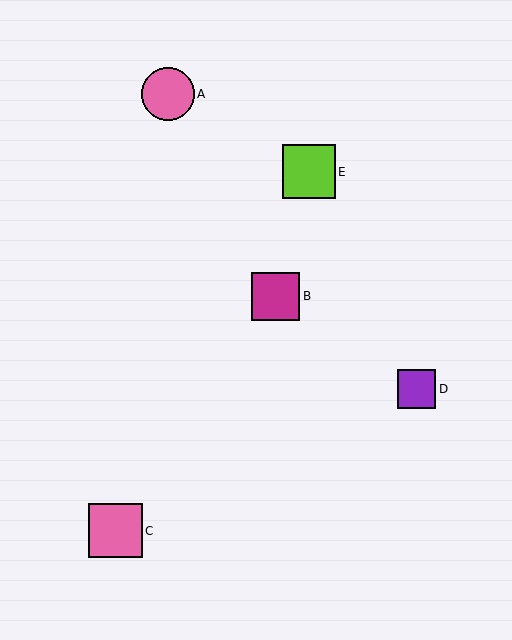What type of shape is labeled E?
Shape E is a lime square.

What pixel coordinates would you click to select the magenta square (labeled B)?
Click at (276, 296) to select the magenta square B.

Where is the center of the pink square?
The center of the pink square is at (115, 531).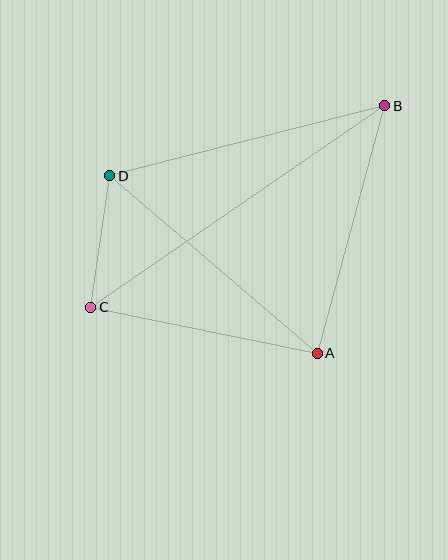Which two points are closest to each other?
Points C and D are closest to each other.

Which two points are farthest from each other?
Points B and C are farthest from each other.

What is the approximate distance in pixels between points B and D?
The distance between B and D is approximately 284 pixels.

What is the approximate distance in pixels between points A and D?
The distance between A and D is approximately 273 pixels.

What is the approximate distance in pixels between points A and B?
The distance between A and B is approximately 256 pixels.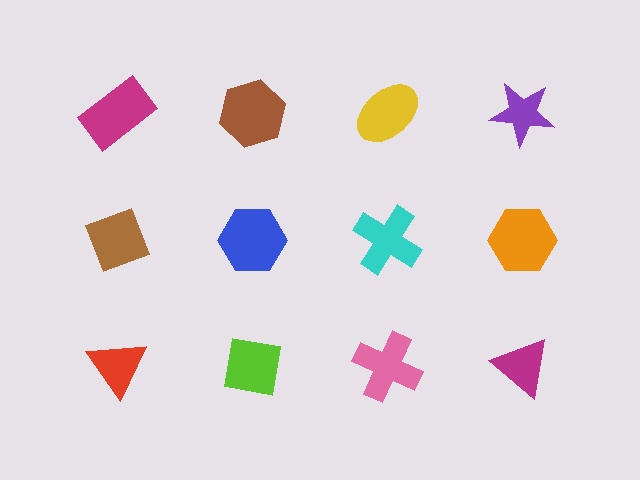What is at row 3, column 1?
A red triangle.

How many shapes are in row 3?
4 shapes.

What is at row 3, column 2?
A lime square.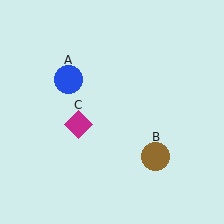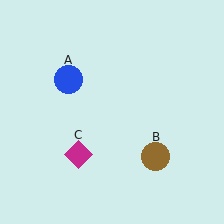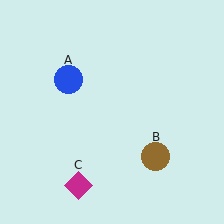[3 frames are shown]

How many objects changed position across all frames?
1 object changed position: magenta diamond (object C).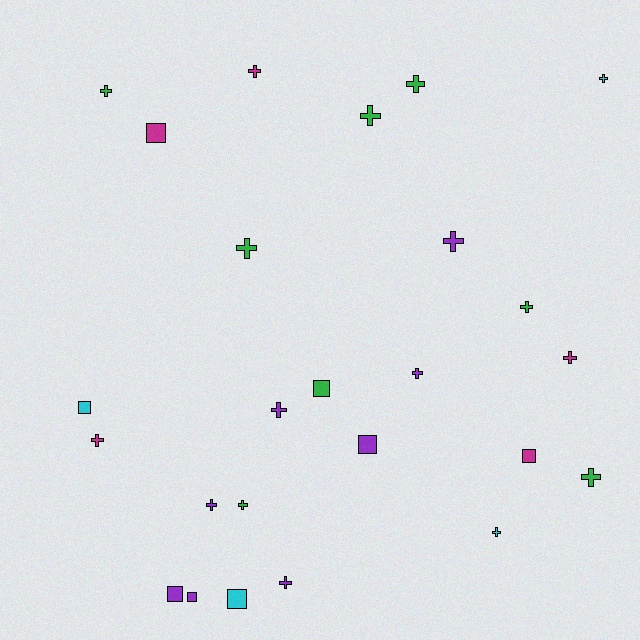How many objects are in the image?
There are 25 objects.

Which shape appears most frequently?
Cross, with 17 objects.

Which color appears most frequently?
Purple, with 8 objects.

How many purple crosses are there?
There are 5 purple crosses.